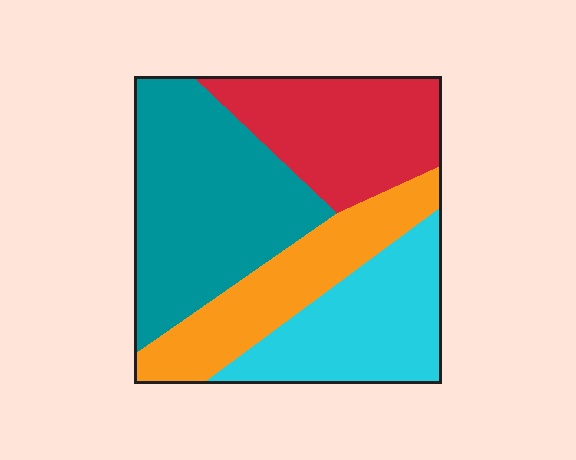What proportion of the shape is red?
Red takes up about one quarter (1/4) of the shape.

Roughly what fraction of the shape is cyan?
Cyan covers 22% of the shape.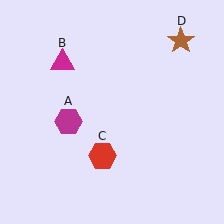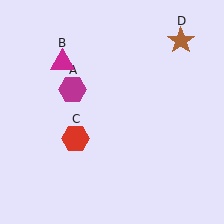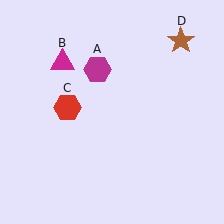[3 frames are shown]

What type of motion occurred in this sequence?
The magenta hexagon (object A), red hexagon (object C) rotated clockwise around the center of the scene.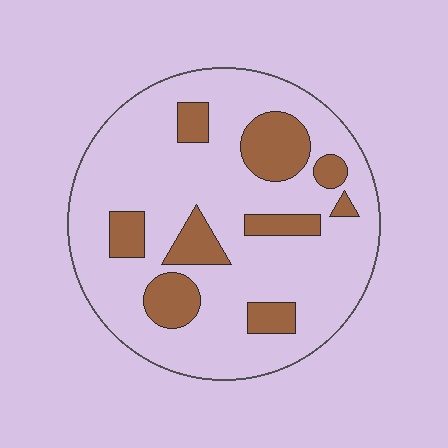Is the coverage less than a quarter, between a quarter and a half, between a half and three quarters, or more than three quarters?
Less than a quarter.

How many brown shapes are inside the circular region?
9.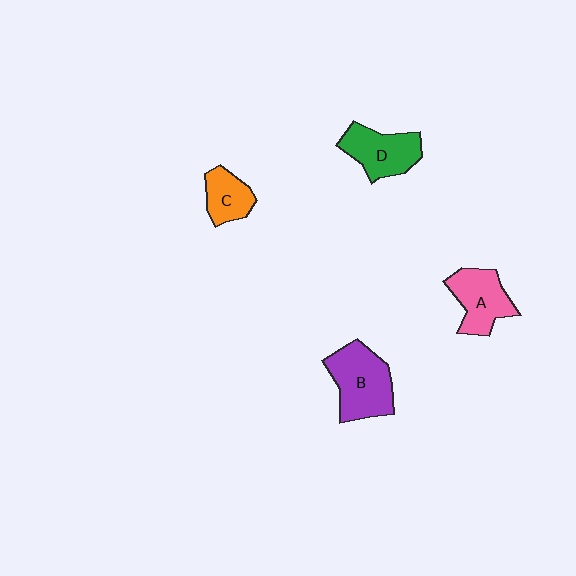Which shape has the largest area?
Shape B (purple).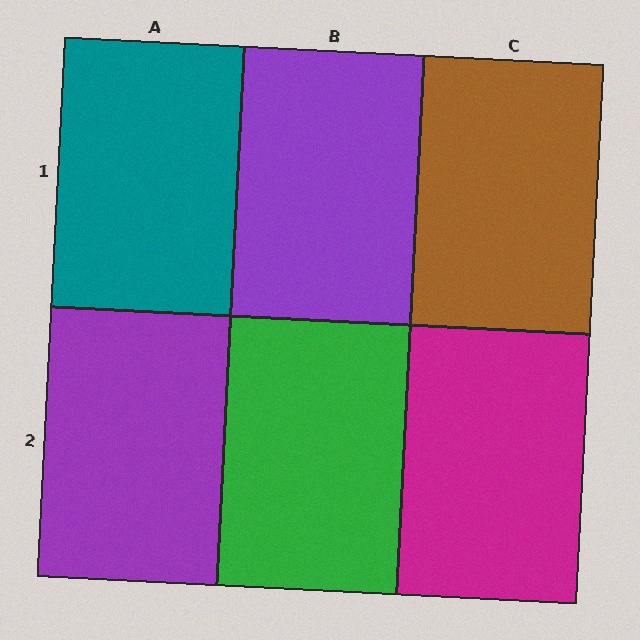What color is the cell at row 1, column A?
Teal.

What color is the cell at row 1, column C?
Brown.